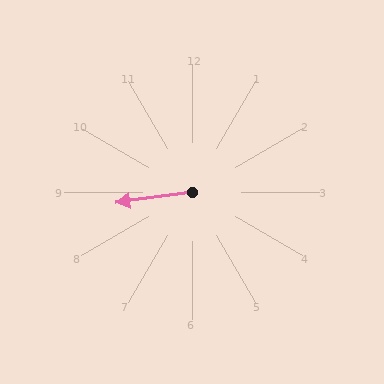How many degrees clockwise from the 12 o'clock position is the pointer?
Approximately 262 degrees.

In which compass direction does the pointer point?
West.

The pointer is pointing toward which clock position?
Roughly 9 o'clock.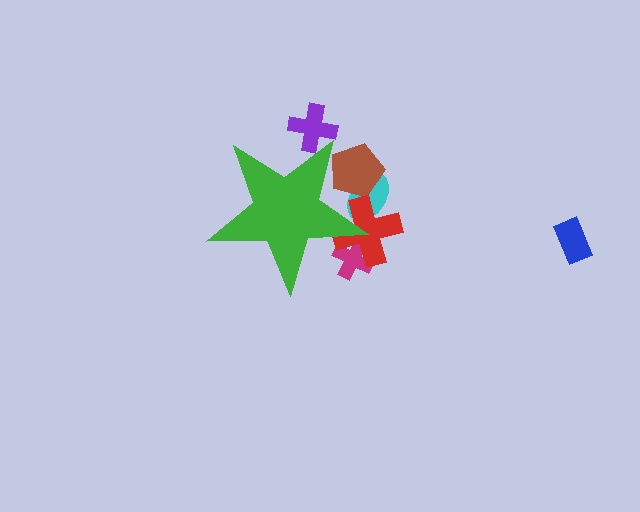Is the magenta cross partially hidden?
Yes, the magenta cross is partially hidden behind the green star.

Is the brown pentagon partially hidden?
Yes, the brown pentagon is partially hidden behind the green star.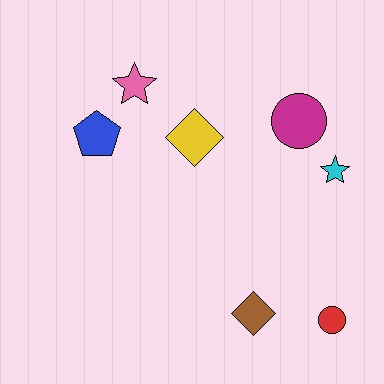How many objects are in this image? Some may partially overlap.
There are 7 objects.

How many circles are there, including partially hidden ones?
There are 2 circles.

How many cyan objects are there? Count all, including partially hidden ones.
There is 1 cyan object.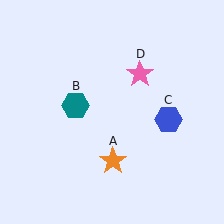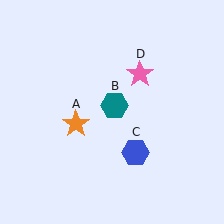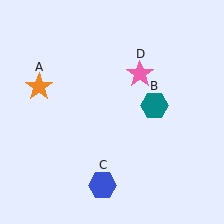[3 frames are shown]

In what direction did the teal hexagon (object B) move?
The teal hexagon (object B) moved right.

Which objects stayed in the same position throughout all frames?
Pink star (object D) remained stationary.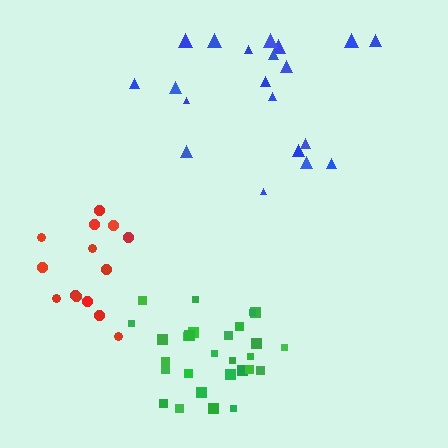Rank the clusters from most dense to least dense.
green, red, blue.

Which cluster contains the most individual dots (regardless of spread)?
Green (28).